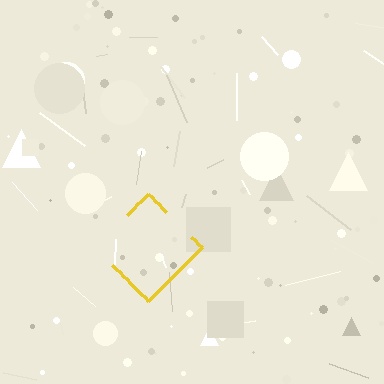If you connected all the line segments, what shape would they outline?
They would outline a diamond.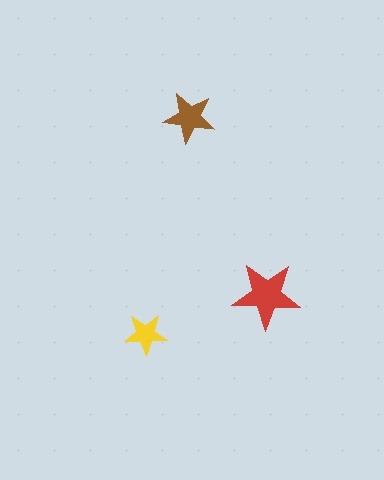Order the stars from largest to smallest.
the red one, the brown one, the yellow one.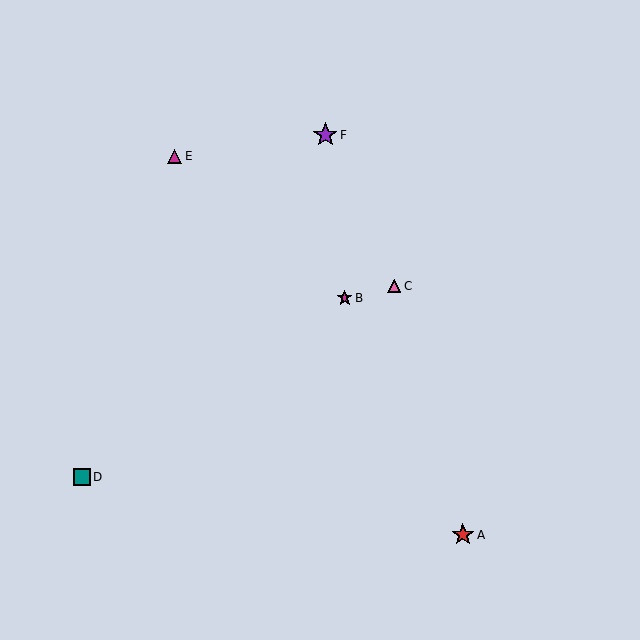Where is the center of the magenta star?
The center of the magenta star is at (345, 298).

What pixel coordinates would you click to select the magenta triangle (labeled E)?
Click at (175, 156) to select the magenta triangle E.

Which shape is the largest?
The purple star (labeled F) is the largest.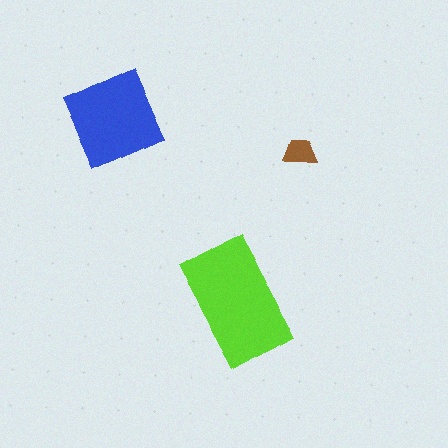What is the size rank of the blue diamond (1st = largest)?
2nd.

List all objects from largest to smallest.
The lime rectangle, the blue diamond, the brown trapezoid.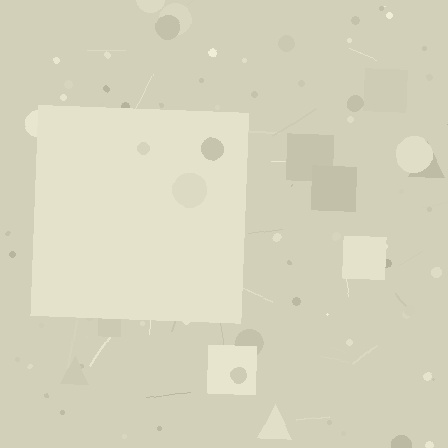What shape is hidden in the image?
A square is hidden in the image.